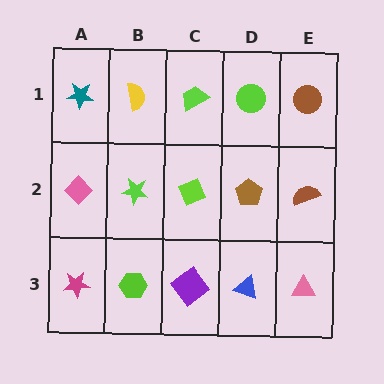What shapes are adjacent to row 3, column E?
A brown semicircle (row 2, column E), a blue triangle (row 3, column D).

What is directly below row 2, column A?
A magenta star.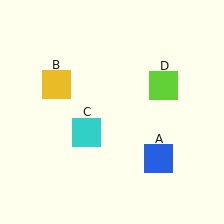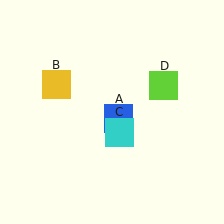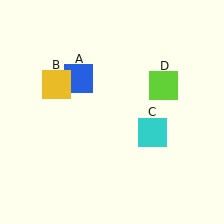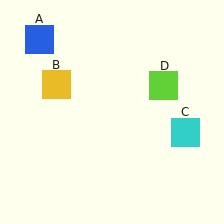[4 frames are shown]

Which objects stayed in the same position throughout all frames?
Yellow square (object B) and lime square (object D) remained stationary.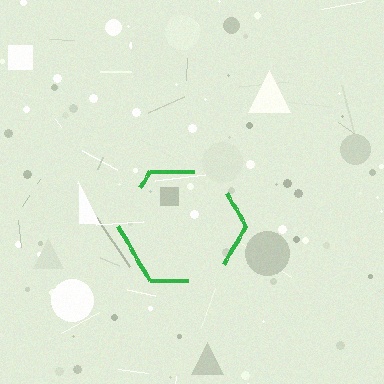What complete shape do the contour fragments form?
The contour fragments form a hexagon.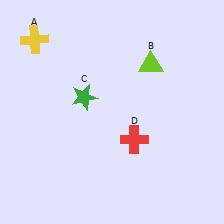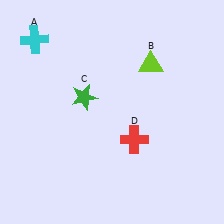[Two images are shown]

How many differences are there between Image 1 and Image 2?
There is 1 difference between the two images.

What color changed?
The cross (A) changed from yellow in Image 1 to cyan in Image 2.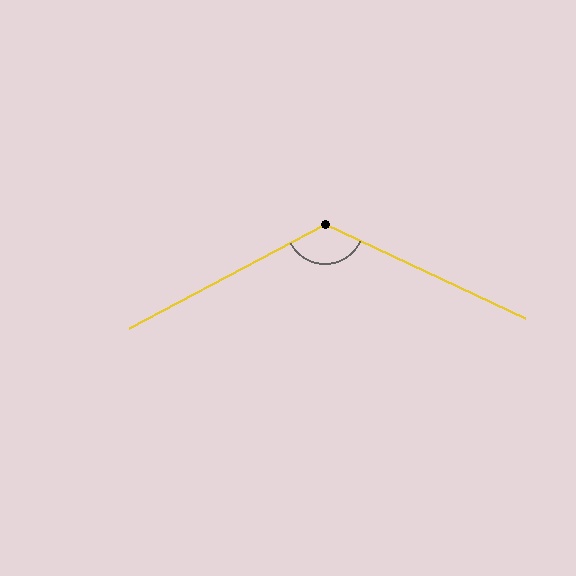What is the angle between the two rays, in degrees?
Approximately 127 degrees.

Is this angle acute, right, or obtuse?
It is obtuse.